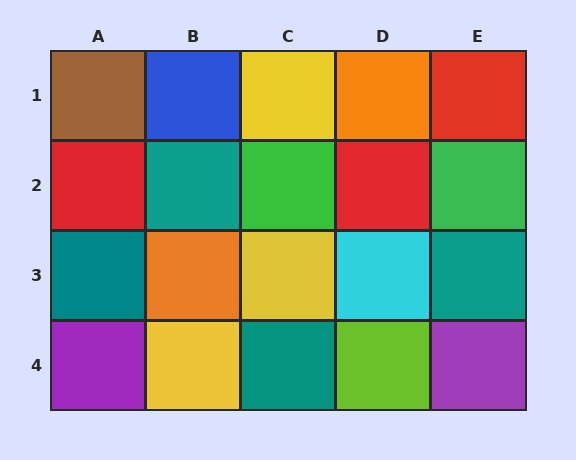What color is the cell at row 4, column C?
Teal.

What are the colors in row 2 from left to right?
Red, teal, green, red, green.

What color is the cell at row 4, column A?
Purple.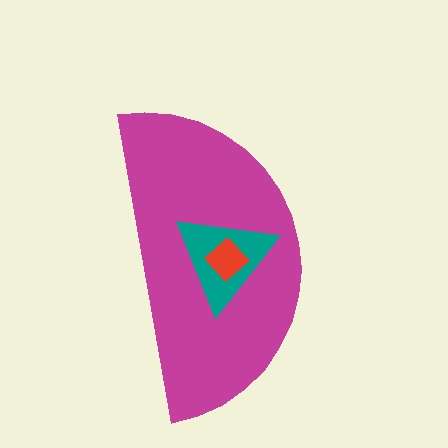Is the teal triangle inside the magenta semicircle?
Yes.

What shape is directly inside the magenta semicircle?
The teal triangle.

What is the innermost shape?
The red diamond.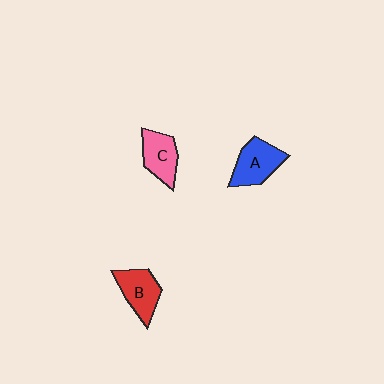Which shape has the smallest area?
Shape C (pink).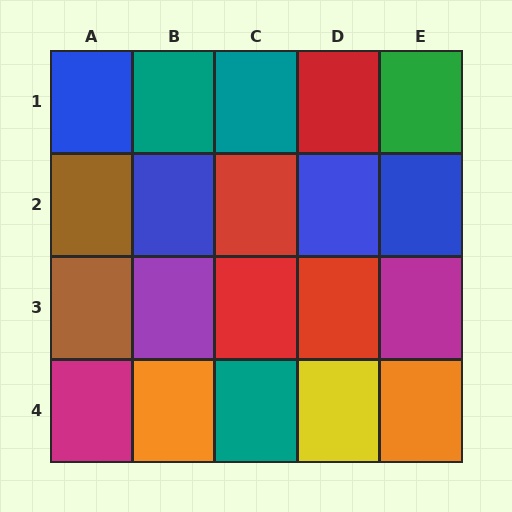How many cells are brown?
2 cells are brown.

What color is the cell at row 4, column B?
Orange.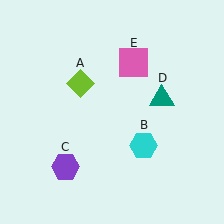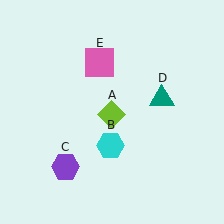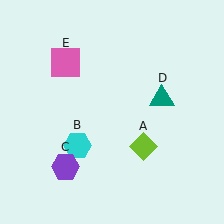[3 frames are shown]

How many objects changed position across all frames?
3 objects changed position: lime diamond (object A), cyan hexagon (object B), pink square (object E).